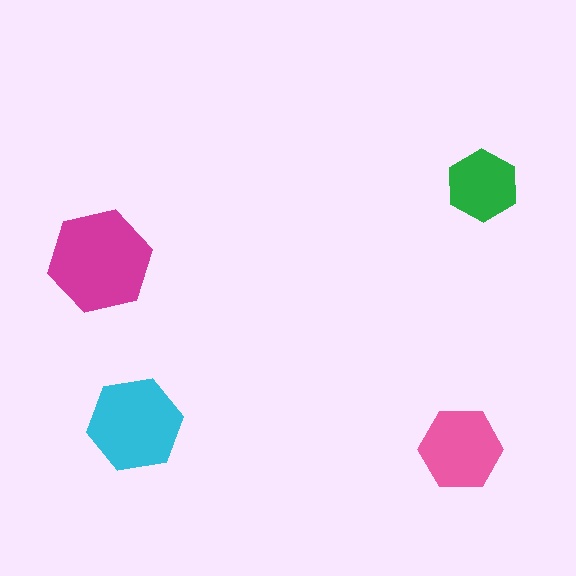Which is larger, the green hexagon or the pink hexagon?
The pink one.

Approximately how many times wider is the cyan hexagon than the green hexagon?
About 1.5 times wider.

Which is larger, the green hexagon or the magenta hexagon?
The magenta one.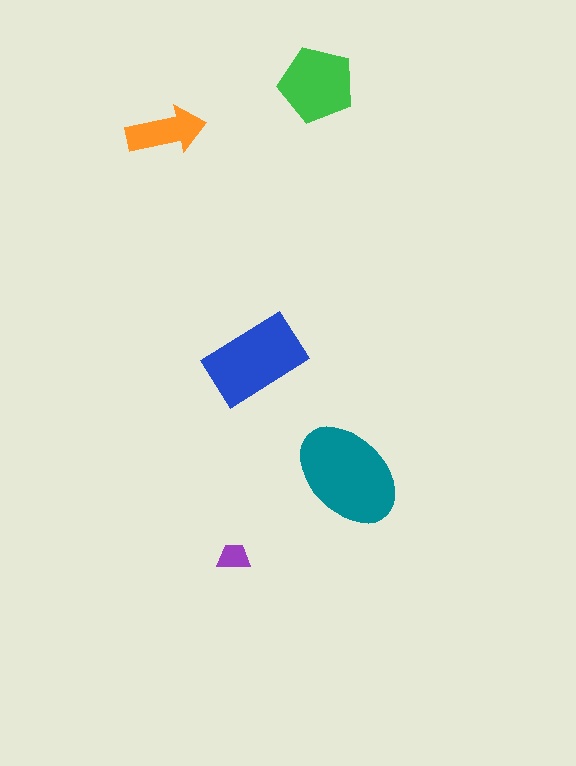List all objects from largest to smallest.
The teal ellipse, the blue rectangle, the green pentagon, the orange arrow, the purple trapezoid.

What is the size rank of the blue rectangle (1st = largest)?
2nd.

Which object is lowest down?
The purple trapezoid is bottommost.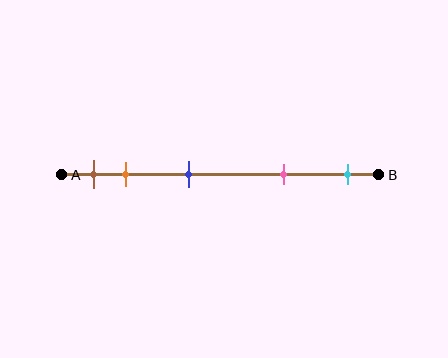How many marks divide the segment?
There are 5 marks dividing the segment.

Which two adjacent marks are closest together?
The brown and orange marks are the closest adjacent pair.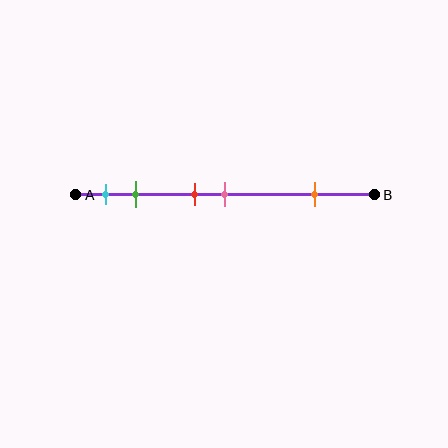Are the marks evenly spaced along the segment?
No, the marks are not evenly spaced.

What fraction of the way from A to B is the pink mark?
The pink mark is approximately 50% (0.5) of the way from A to B.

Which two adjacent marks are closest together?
The red and pink marks are the closest adjacent pair.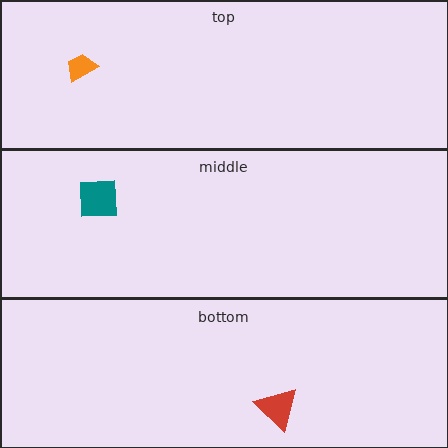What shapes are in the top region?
The orange trapezoid.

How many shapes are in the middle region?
1.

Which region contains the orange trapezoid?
The top region.